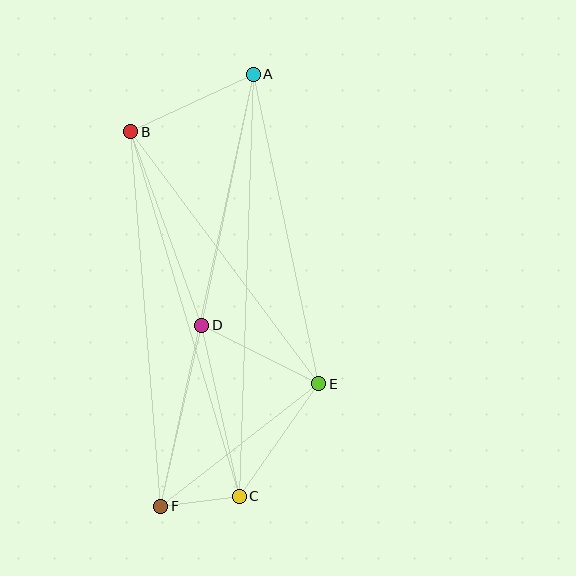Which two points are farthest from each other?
Points A and F are farthest from each other.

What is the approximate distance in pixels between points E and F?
The distance between E and F is approximately 200 pixels.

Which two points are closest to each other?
Points C and F are closest to each other.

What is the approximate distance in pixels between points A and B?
The distance between A and B is approximately 135 pixels.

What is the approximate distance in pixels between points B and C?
The distance between B and C is approximately 380 pixels.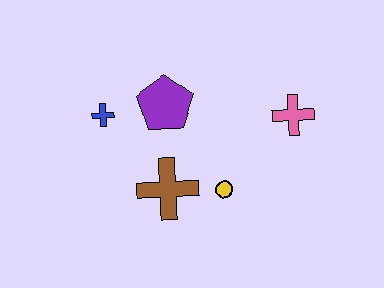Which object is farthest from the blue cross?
The pink cross is farthest from the blue cross.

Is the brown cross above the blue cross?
No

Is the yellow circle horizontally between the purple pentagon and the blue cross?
No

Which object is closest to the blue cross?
The purple pentagon is closest to the blue cross.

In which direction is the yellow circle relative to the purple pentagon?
The yellow circle is below the purple pentagon.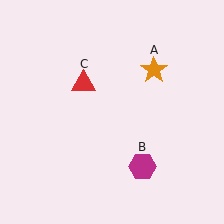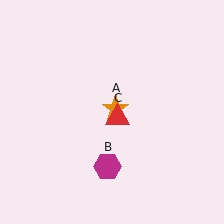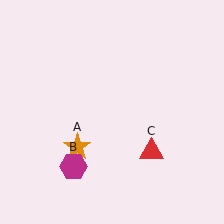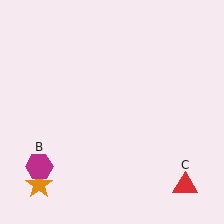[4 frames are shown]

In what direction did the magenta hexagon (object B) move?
The magenta hexagon (object B) moved left.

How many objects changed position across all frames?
3 objects changed position: orange star (object A), magenta hexagon (object B), red triangle (object C).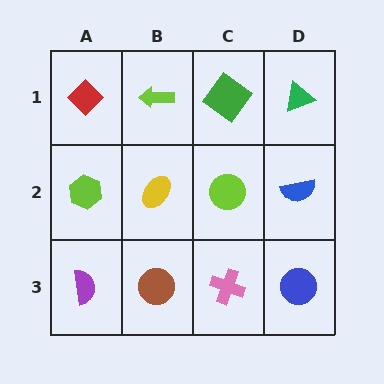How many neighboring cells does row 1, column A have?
2.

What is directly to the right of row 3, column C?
A blue circle.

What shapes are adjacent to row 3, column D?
A blue semicircle (row 2, column D), a pink cross (row 3, column C).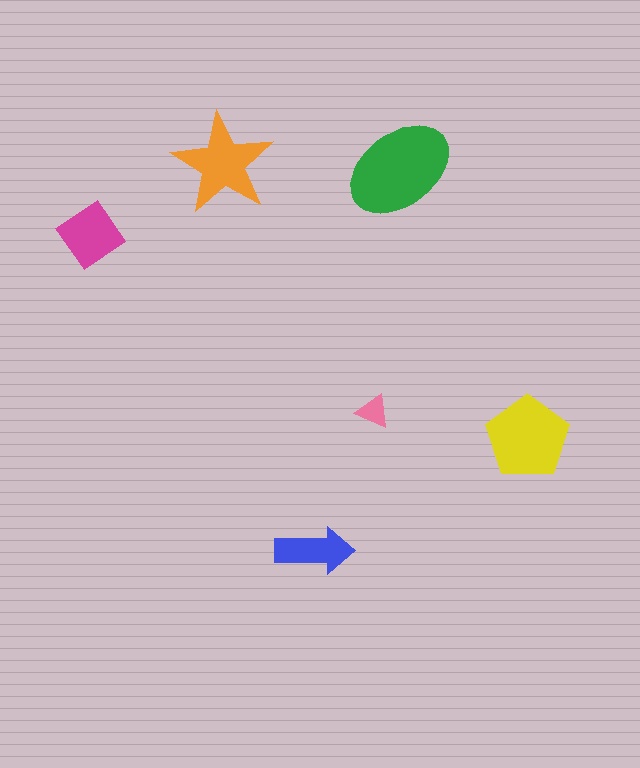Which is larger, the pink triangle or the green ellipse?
The green ellipse.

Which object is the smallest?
The pink triangle.